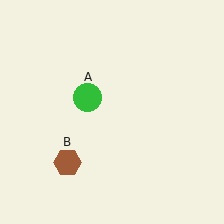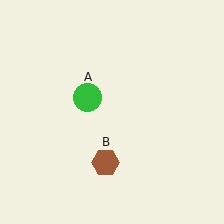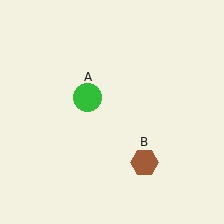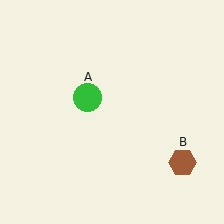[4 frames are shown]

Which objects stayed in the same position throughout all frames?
Green circle (object A) remained stationary.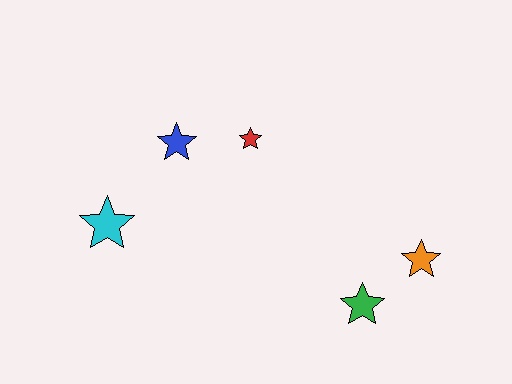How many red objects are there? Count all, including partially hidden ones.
There is 1 red object.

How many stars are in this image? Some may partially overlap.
There are 5 stars.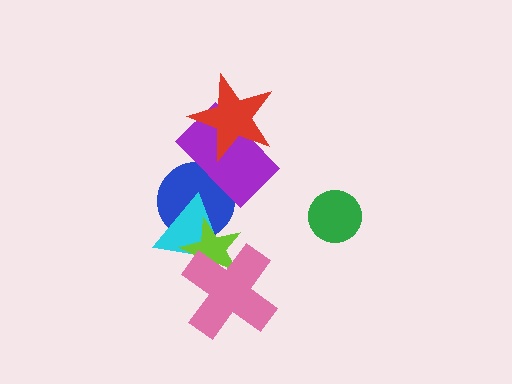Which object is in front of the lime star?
The pink cross is in front of the lime star.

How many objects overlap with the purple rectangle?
2 objects overlap with the purple rectangle.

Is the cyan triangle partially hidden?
Yes, it is partially covered by another shape.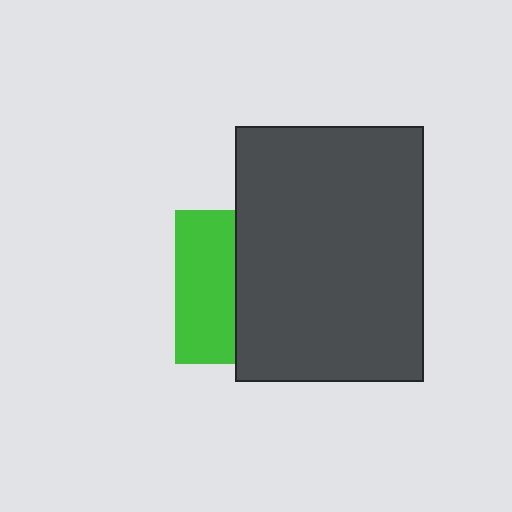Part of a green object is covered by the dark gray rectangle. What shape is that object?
It is a square.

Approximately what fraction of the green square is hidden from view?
Roughly 61% of the green square is hidden behind the dark gray rectangle.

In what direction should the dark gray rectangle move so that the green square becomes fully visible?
The dark gray rectangle should move right. That is the shortest direction to clear the overlap and leave the green square fully visible.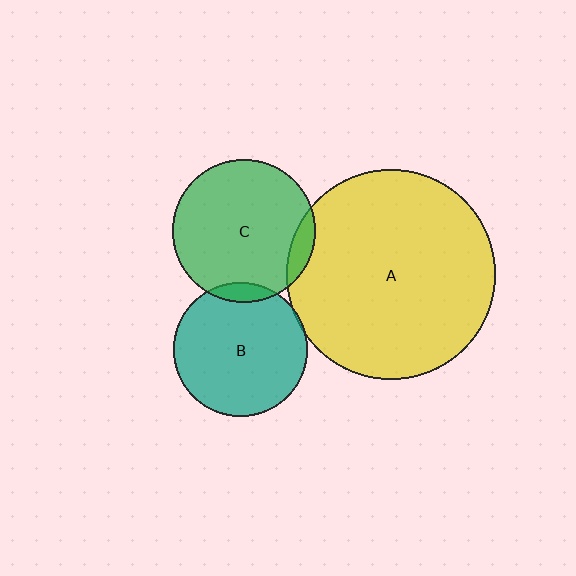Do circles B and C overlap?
Yes.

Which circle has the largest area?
Circle A (yellow).